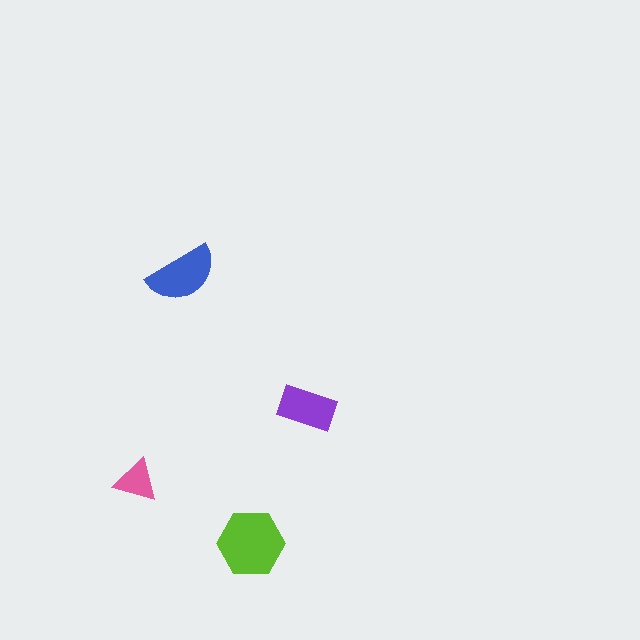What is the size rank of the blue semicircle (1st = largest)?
2nd.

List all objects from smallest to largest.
The pink triangle, the purple rectangle, the blue semicircle, the lime hexagon.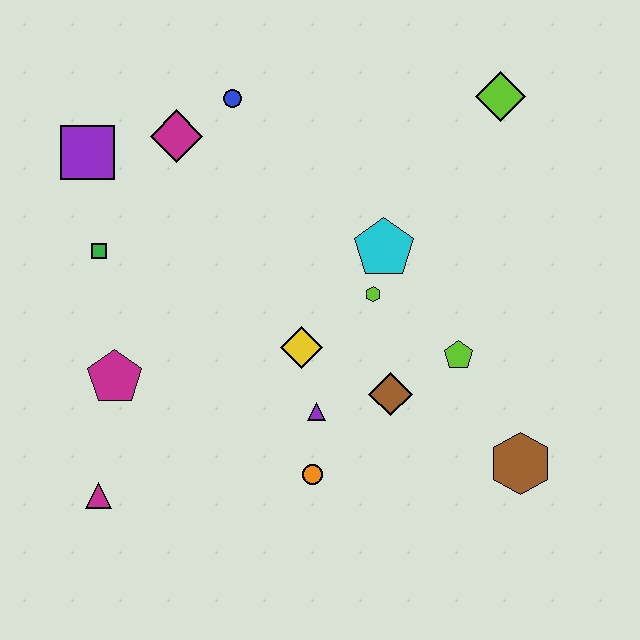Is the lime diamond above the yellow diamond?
Yes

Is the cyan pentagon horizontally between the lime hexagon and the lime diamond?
Yes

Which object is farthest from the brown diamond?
The purple square is farthest from the brown diamond.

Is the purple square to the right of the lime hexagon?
No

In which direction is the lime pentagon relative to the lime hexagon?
The lime pentagon is to the right of the lime hexagon.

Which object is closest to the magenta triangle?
The magenta pentagon is closest to the magenta triangle.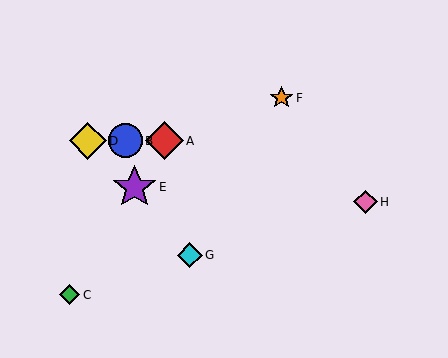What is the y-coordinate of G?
Object G is at y≈255.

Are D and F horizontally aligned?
No, D is at y≈141 and F is at y≈98.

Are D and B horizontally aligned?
Yes, both are at y≈141.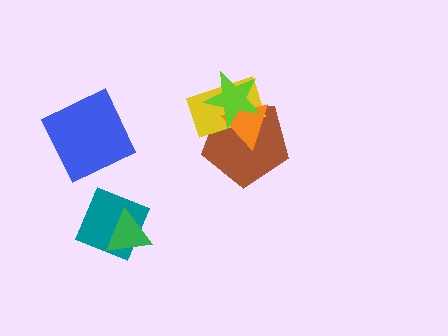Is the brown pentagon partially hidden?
Yes, it is partially covered by another shape.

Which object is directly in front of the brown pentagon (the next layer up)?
The yellow rectangle is directly in front of the brown pentagon.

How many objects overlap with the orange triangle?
3 objects overlap with the orange triangle.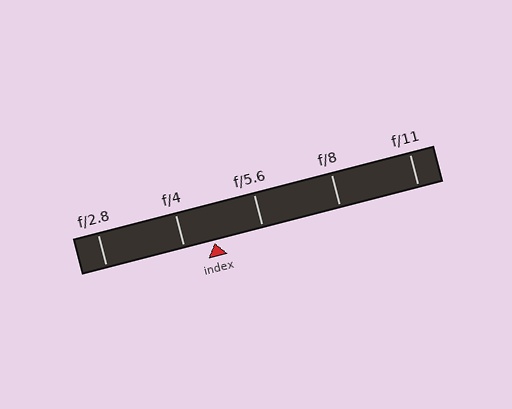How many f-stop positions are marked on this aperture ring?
There are 5 f-stop positions marked.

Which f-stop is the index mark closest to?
The index mark is closest to f/4.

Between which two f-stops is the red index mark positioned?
The index mark is between f/4 and f/5.6.